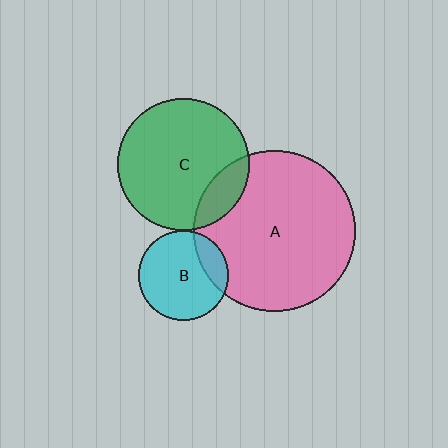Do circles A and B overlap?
Yes.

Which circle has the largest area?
Circle A (pink).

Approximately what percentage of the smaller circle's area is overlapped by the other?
Approximately 20%.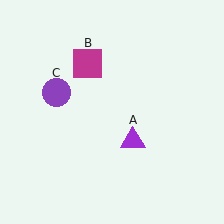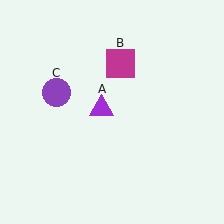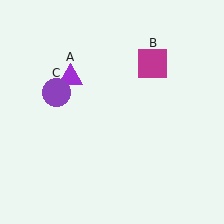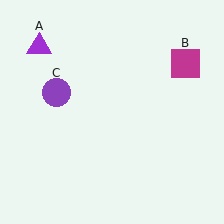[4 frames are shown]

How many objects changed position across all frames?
2 objects changed position: purple triangle (object A), magenta square (object B).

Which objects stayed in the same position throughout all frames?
Purple circle (object C) remained stationary.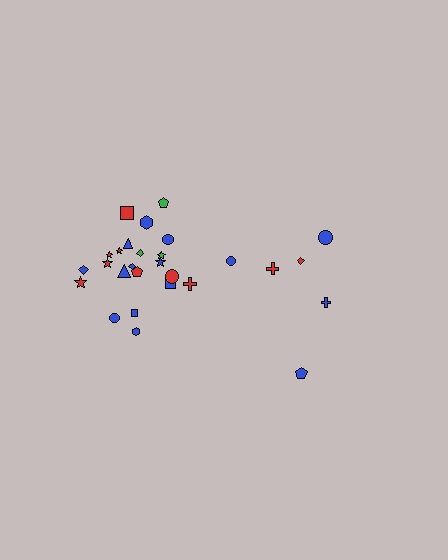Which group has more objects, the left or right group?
The left group.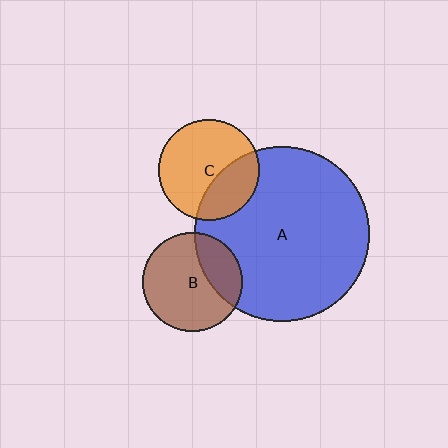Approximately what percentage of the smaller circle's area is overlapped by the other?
Approximately 30%.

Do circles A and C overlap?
Yes.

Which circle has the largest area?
Circle A (blue).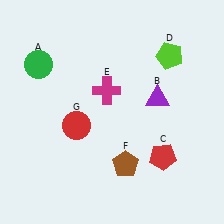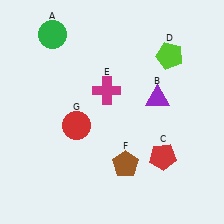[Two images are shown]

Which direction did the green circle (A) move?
The green circle (A) moved up.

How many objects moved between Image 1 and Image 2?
1 object moved between the two images.